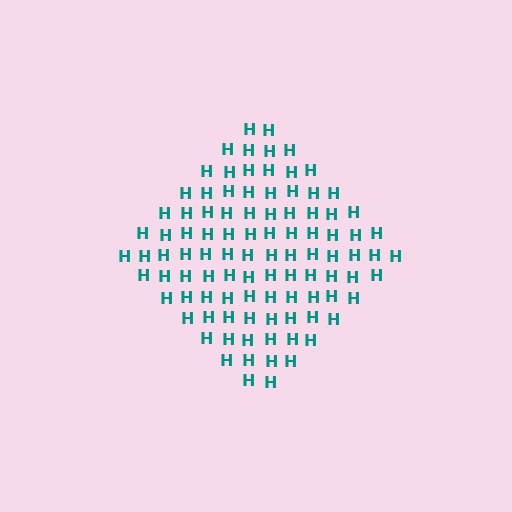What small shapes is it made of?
It is made of small letter H's.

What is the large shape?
The large shape is a diamond.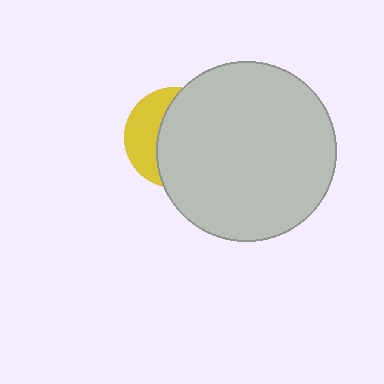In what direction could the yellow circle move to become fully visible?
The yellow circle could move left. That would shift it out from behind the light gray circle entirely.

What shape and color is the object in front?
The object in front is a light gray circle.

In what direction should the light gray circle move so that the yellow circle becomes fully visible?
The light gray circle should move right. That is the shortest direction to clear the overlap and leave the yellow circle fully visible.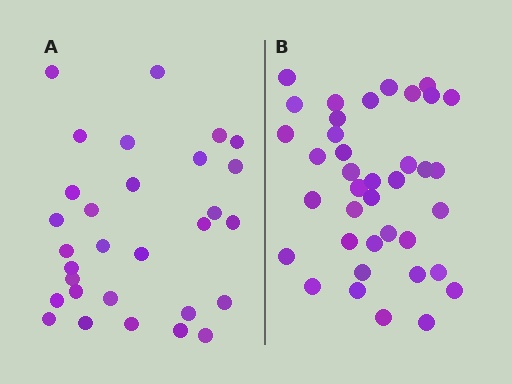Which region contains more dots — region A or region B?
Region B (the right region) has more dots.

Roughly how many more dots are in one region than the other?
Region B has roughly 8 or so more dots than region A.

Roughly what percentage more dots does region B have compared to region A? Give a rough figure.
About 25% more.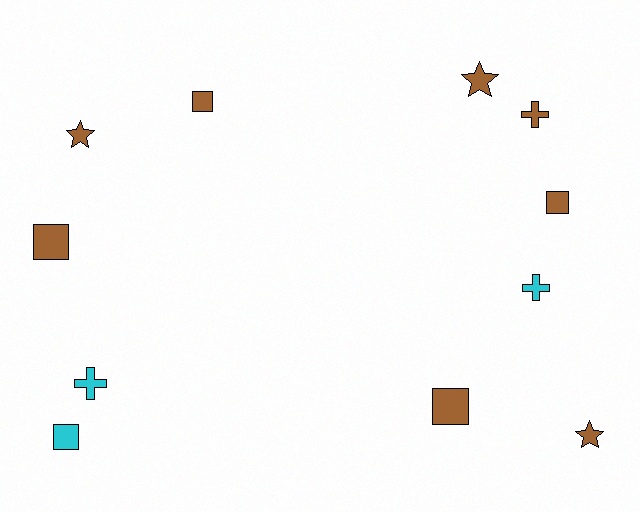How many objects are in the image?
There are 11 objects.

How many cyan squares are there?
There is 1 cyan square.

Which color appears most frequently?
Brown, with 8 objects.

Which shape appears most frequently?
Square, with 5 objects.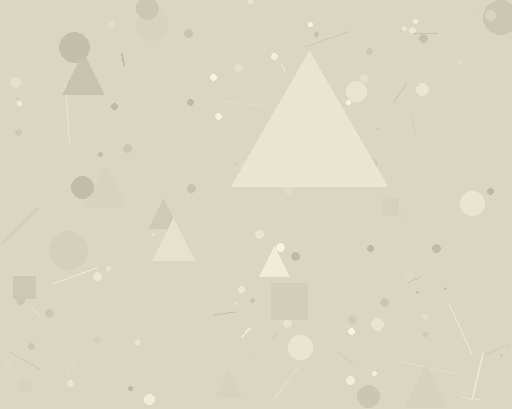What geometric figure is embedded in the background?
A triangle is embedded in the background.